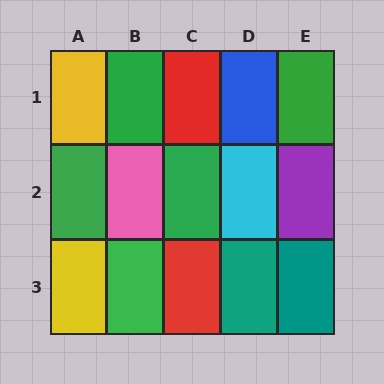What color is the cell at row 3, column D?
Teal.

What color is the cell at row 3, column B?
Green.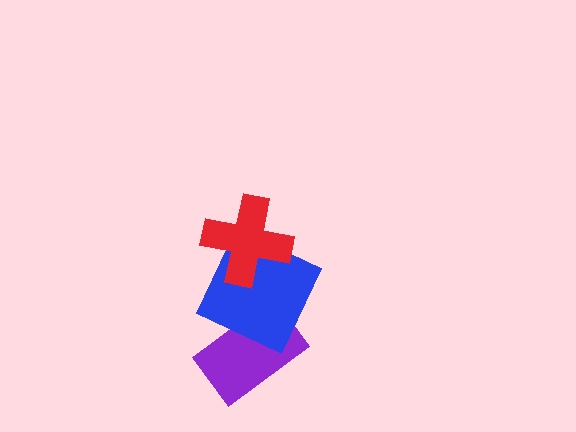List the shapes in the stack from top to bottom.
From top to bottom: the red cross, the blue square, the purple rectangle.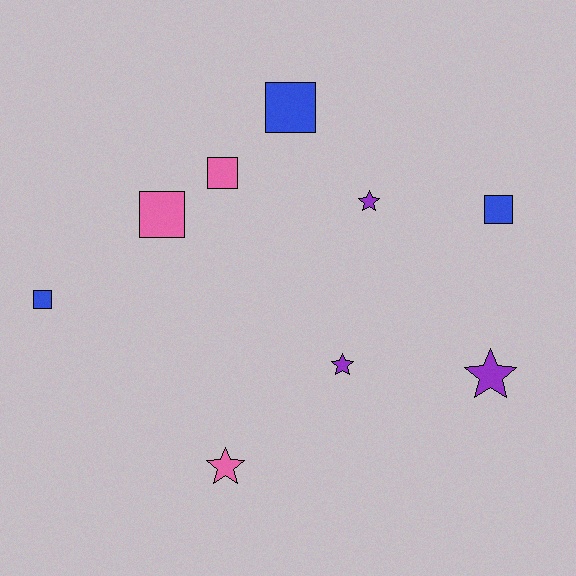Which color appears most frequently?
Blue, with 3 objects.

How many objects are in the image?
There are 9 objects.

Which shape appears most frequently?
Square, with 5 objects.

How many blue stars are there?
There are no blue stars.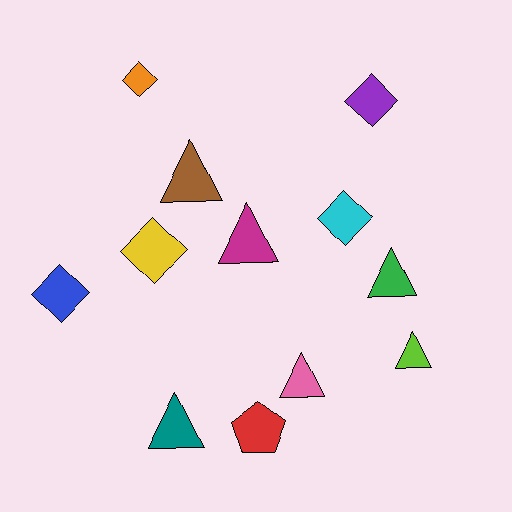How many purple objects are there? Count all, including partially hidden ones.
There is 1 purple object.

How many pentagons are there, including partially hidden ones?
There is 1 pentagon.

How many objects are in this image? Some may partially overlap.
There are 12 objects.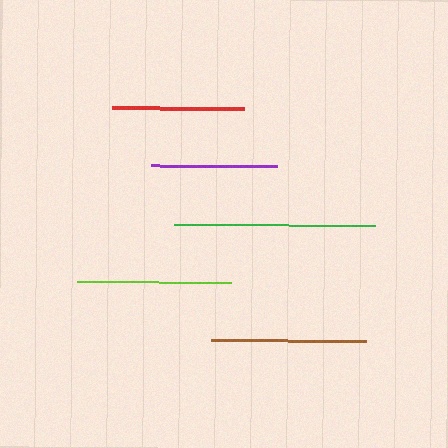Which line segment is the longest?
The green line is the longest at approximately 201 pixels.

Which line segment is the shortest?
The purple line is the shortest at approximately 126 pixels.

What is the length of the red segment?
The red segment is approximately 132 pixels long.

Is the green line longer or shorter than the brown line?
The green line is longer than the brown line.